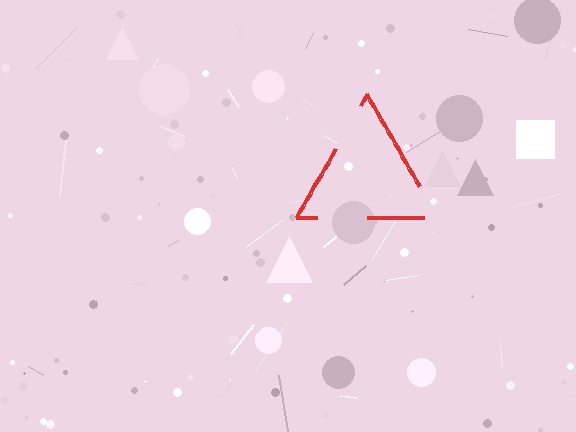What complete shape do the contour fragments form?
The contour fragments form a triangle.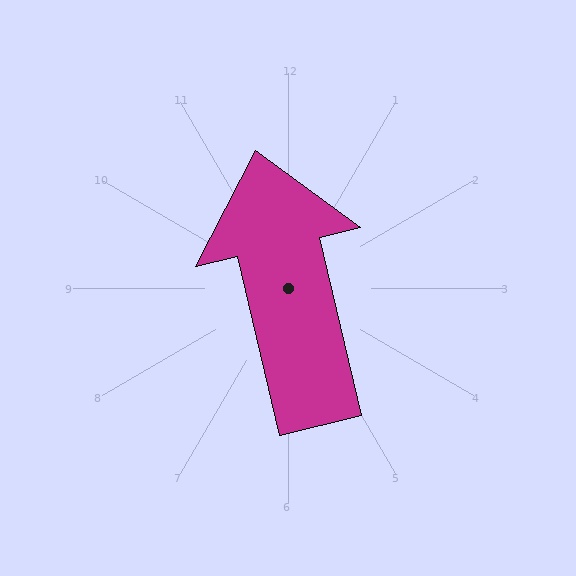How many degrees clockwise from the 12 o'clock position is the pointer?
Approximately 347 degrees.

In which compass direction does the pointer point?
North.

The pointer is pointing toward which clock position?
Roughly 12 o'clock.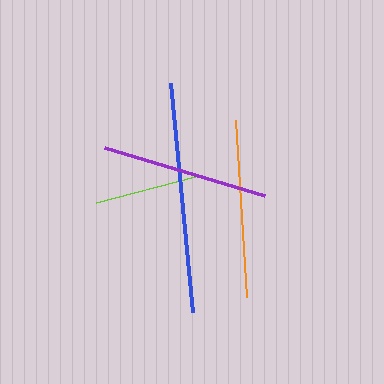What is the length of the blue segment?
The blue segment is approximately 230 pixels long.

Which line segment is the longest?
The blue line is the longest at approximately 230 pixels.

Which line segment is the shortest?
The lime line is the shortest at approximately 103 pixels.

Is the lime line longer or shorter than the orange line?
The orange line is longer than the lime line.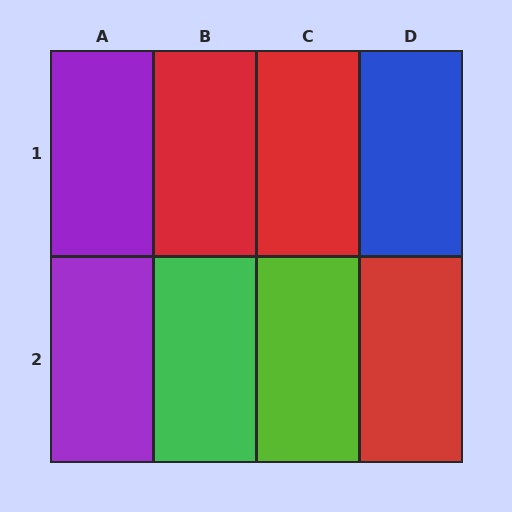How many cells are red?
3 cells are red.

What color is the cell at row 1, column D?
Blue.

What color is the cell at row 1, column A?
Purple.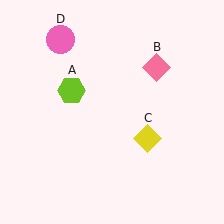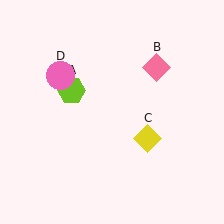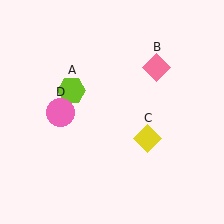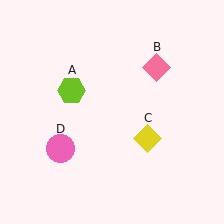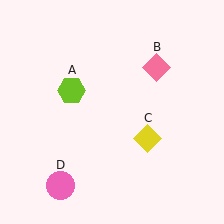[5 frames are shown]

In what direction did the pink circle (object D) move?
The pink circle (object D) moved down.